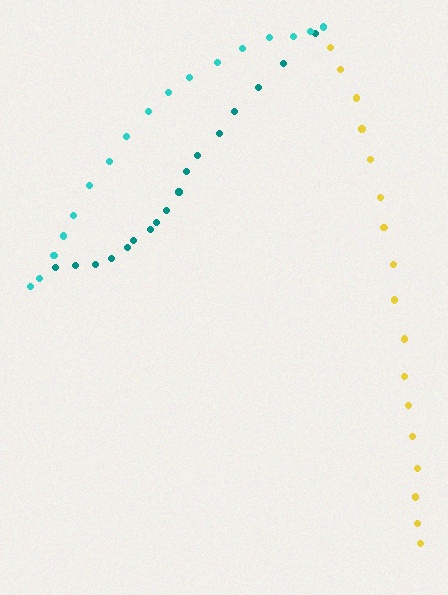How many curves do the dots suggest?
There are 3 distinct paths.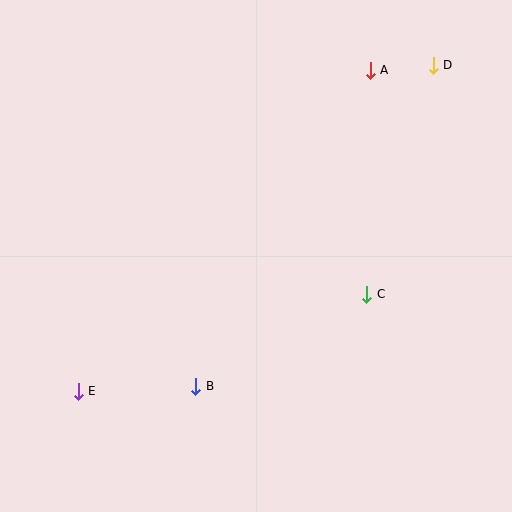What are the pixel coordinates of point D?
Point D is at (433, 65).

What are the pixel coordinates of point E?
Point E is at (78, 391).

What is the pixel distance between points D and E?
The distance between D and E is 482 pixels.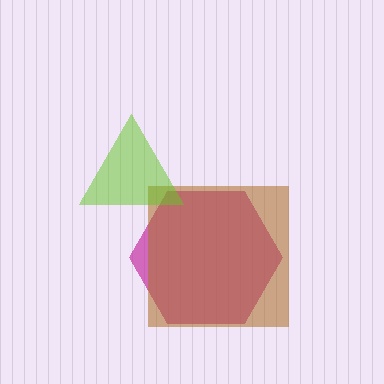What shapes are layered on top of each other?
The layered shapes are: a magenta hexagon, a brown square, a lime triangle.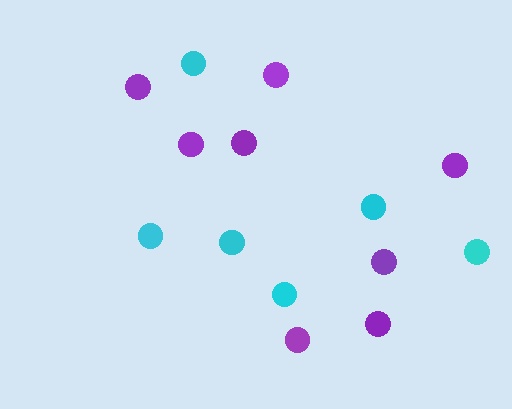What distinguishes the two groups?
There are 2 groups: one group of cyan circles (6) and one group of purple circles (8).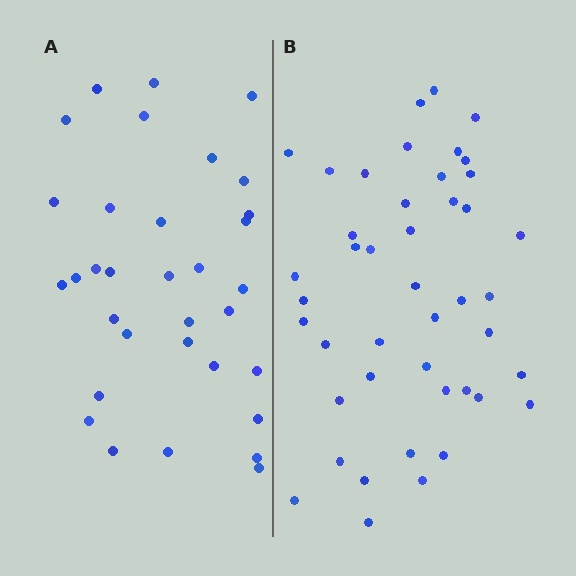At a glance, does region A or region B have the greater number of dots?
Region B (the right region) has more dots.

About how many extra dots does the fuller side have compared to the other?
Region B has roughly 12 or so more dots than region A.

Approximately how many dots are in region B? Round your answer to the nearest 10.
About 40 dots. (The exact count is 44, which rounds to 40.)